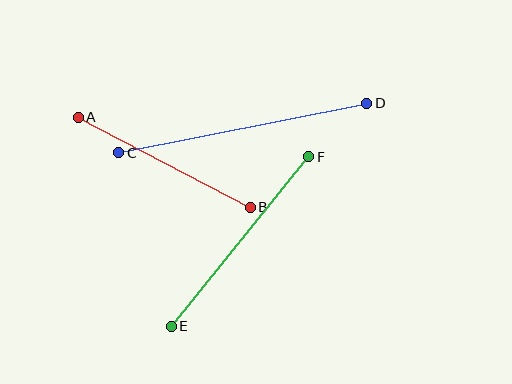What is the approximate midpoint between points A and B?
The midpoint is at approximately (164, 162) pixels.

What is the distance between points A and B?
The distance is approximately 194 pixels.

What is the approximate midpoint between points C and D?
The midpoint is at approximately (243, 128) pixels.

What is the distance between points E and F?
The distance is approximately 219 pixels.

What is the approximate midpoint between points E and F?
The midpoint is at approximately (240, 242) pixels.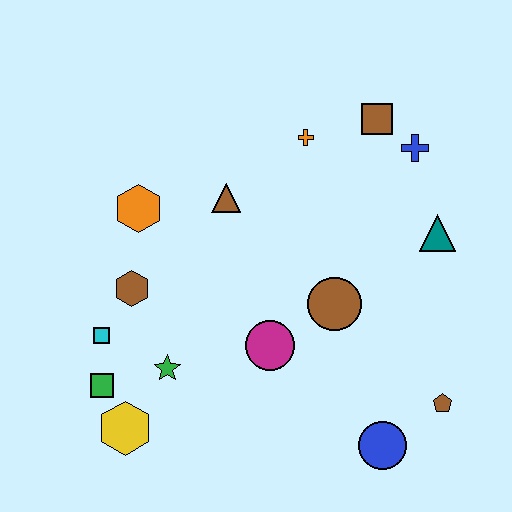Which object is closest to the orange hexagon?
The brown hexagon is closest to the orange hexagon.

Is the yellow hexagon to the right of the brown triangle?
No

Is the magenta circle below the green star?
No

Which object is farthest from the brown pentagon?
The orange hexagon is farthest from the brown pentagon.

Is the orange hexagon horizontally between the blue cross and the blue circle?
No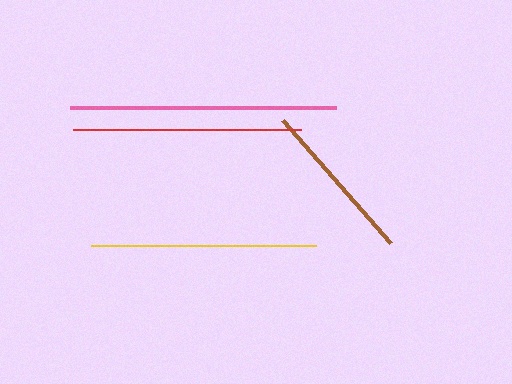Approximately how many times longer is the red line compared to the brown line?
The red line is approximately 1.4 times the length of the brown line.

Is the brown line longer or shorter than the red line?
The red line is longer than the brown line.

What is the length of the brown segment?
The brown segment is approximately 164 pixels long.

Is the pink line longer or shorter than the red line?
The pink line is longer than the red line.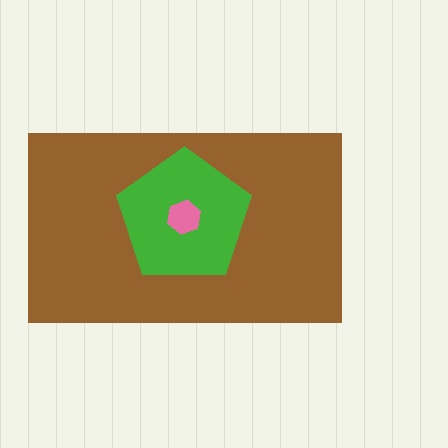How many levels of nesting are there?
3.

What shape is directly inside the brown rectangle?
The green pentagon.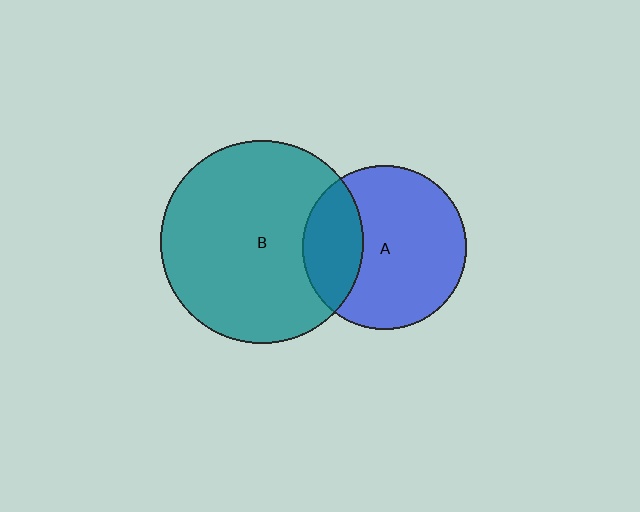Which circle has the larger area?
Circle B (teal).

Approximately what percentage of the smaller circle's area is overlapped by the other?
Approximately 25%.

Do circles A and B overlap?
Yes.